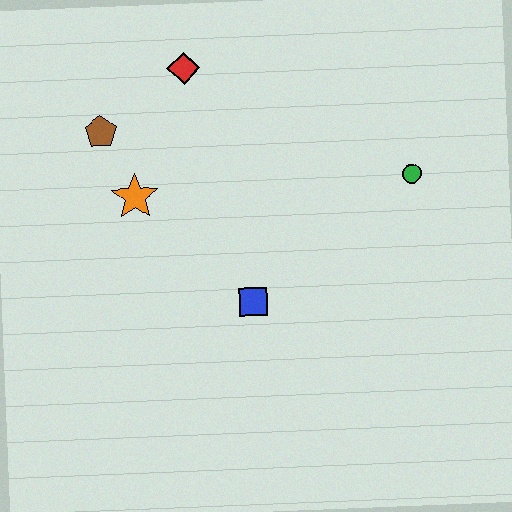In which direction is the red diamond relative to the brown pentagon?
The red diamond is to the right of the brown pentagon.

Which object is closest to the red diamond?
The brown pentagon is closest to the red diamond.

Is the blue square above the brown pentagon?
No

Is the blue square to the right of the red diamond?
Yes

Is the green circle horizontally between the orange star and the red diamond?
No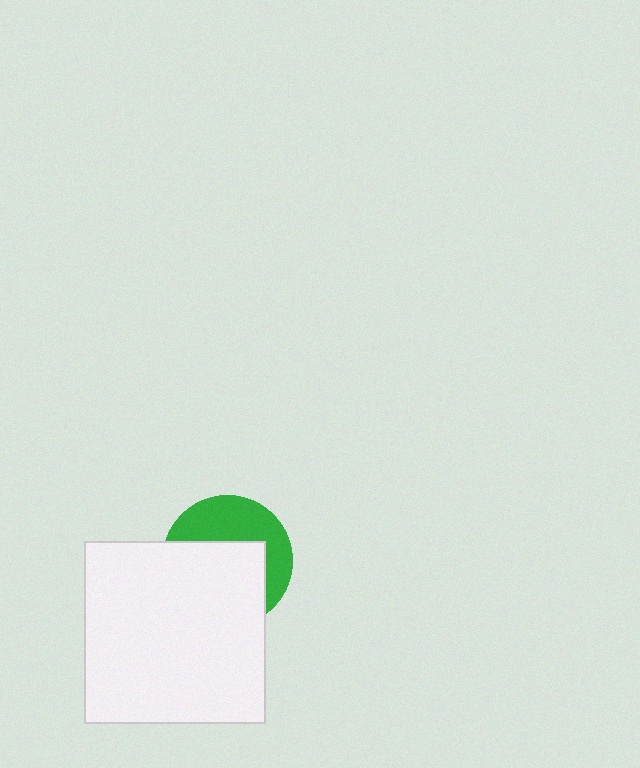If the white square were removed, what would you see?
You would see the complete green circle.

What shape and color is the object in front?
The object in front is a white square.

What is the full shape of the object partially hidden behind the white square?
The partially hidden object is a green circle.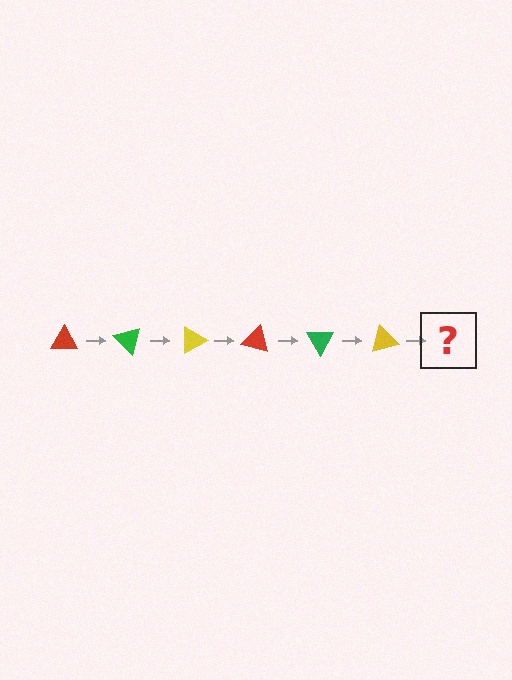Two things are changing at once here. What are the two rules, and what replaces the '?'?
The two rules are that it rotates 45 degrees each step and the color cycles through red, green, and yellow. The '?' should be a red triangle, rotated 270 degrees from the start.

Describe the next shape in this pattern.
It should be a red triangle, rotated 270 degrees from the start.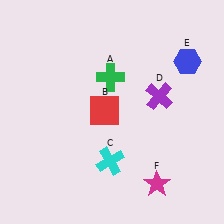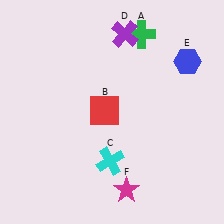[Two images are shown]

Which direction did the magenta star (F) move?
The magenta star (F) moved left.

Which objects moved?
The objects that moved are: the green cross (A), the purple cross (D), the magenta star (F).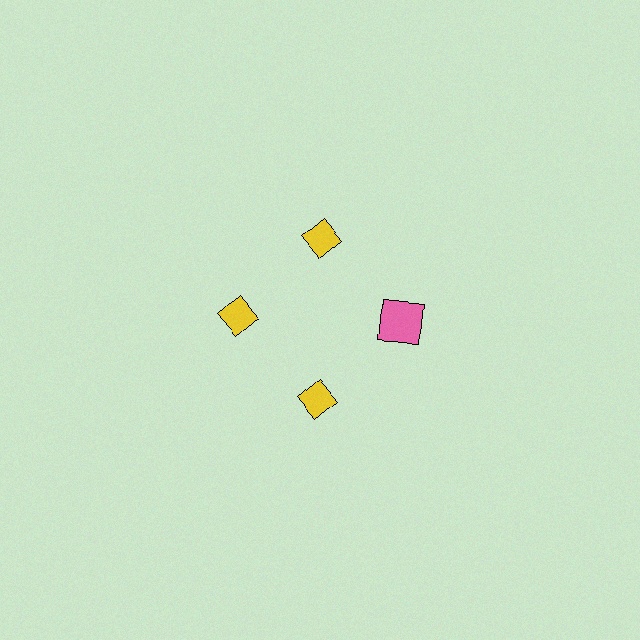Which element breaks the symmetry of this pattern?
The pink square at roughly the 3 o'clock position breaks the symmetry. All other shapes are yellow diamonds.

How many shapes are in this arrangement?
There are 4 shapes arranged in a ring pattern.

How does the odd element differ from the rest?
It differs in both color (pink instead of yellow) and shape (square instead of diamond).